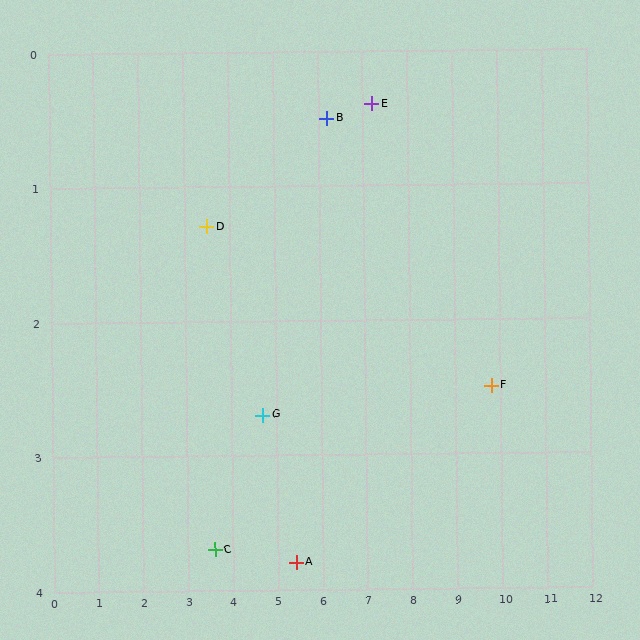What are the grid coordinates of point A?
Point A is at approximately (5.4, 3.8).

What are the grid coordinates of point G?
Point G is at approximately (4.7, 2.7).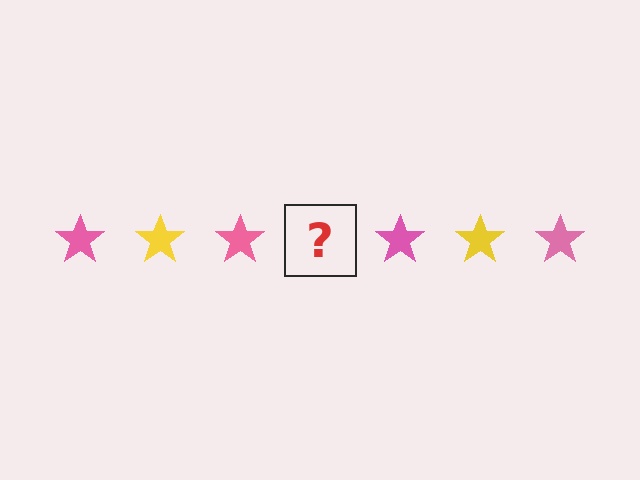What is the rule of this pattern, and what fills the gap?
The rule is that the pattern cycles through pink, yellow stars. The gap should be filled with a yellow star.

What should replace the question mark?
The question mark should be replaced with a yellow star.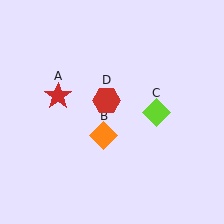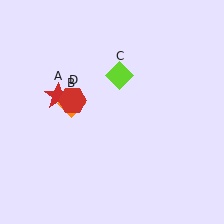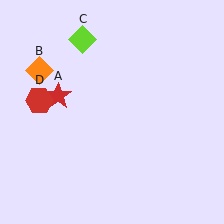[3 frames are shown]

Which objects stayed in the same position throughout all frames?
Red star (object A) remained stationary.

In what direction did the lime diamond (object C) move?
The lime diamond (object C) moved up and to the left.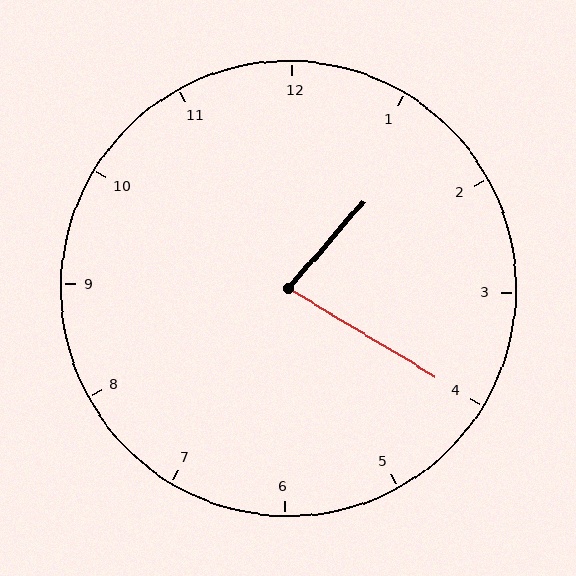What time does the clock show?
1:20.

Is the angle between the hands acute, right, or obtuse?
It is acute.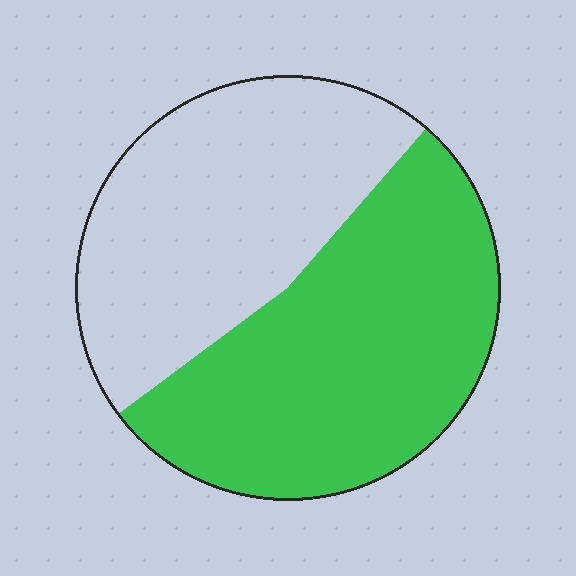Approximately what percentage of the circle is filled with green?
Approximately 55%.